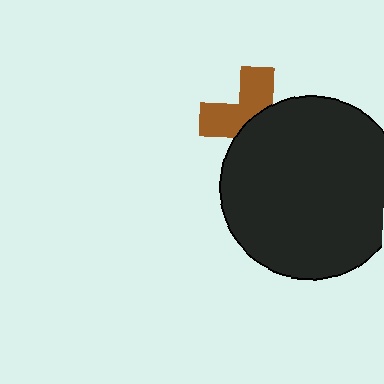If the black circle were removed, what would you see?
You would see the complete brown cross.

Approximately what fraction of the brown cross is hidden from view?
Roughly 53% of the brown cross is hidden behind the black circle.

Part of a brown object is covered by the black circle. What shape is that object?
It is a cross.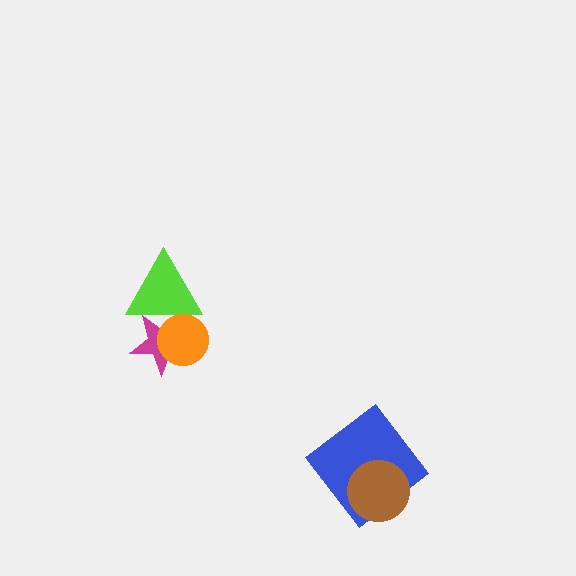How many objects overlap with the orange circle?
2 objects overlap with the orange circle.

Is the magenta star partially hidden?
Yes, it is partially covered by another shape.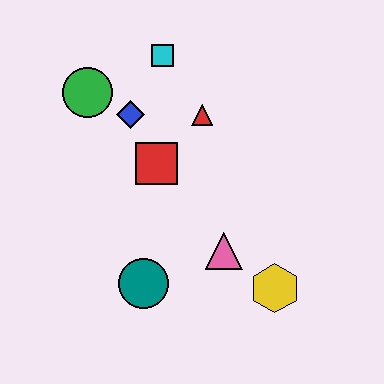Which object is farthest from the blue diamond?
The yellow hexagon is farthest from the blue diamond.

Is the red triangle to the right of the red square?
Yes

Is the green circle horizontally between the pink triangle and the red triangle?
No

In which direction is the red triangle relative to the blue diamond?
The red triangle is to the right of the blue diamond.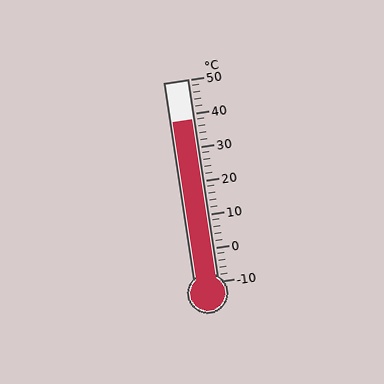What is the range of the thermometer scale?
The thermometer scale ranges from -10°C to 50°C.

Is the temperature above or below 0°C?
The temperature is above 0°C.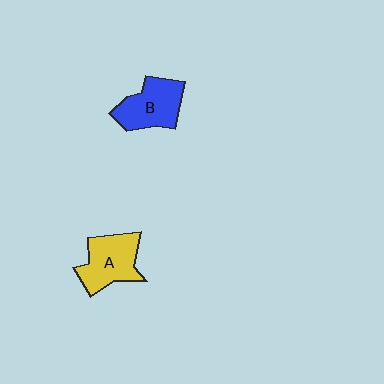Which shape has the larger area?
Shape A (yellow).